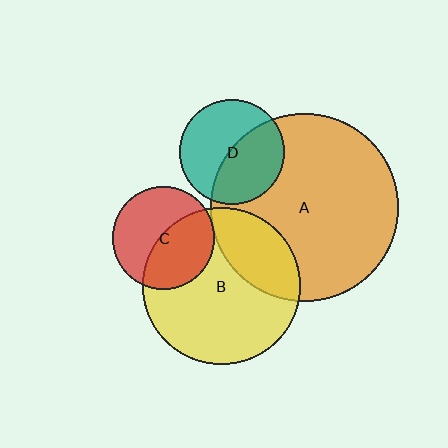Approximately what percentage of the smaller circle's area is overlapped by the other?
Approximately 50%.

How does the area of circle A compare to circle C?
Approximately 3.4 times.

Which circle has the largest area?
Circle A (orange).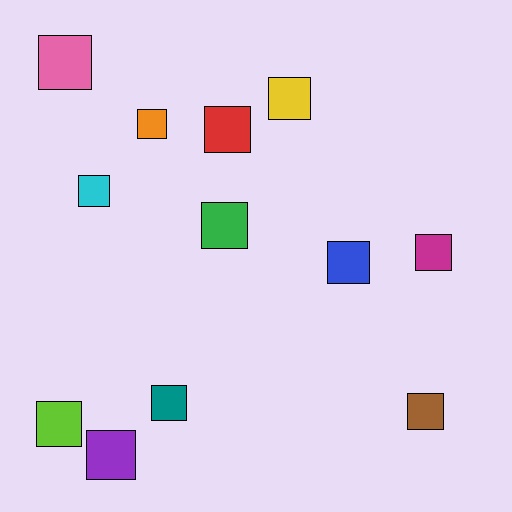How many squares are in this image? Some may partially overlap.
There are 12 squares.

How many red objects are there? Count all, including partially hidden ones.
There is 1 red object.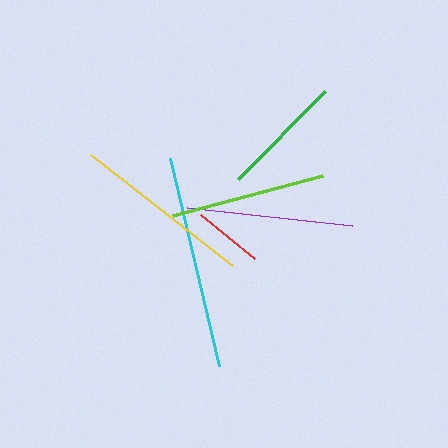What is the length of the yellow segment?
The yellow segment is approximately 180 pixels long.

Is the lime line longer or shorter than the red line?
The lime line is longer than the red line.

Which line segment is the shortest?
The red line is the shortest at approximately 69 pixels.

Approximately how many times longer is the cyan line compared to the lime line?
The cyan line is approximately 1.4 times the length of the lime line.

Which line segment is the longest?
The cyan line is the longest at approximately 214 pixels.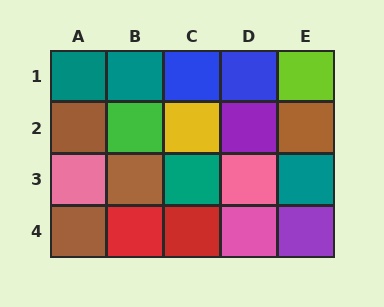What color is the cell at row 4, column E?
Purple.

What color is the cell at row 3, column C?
Teal.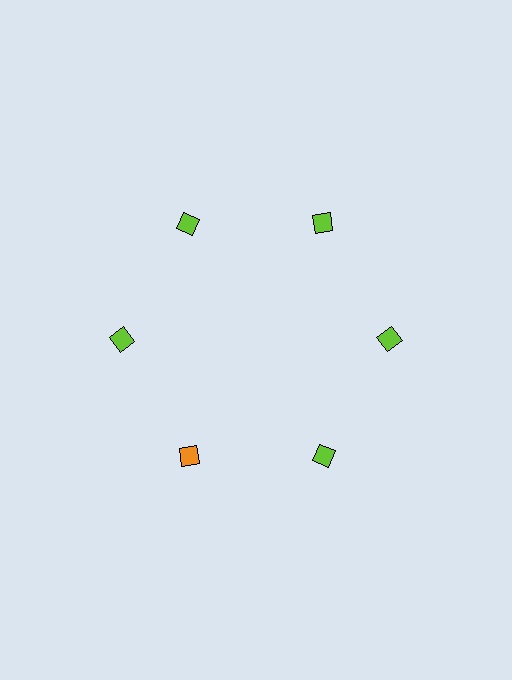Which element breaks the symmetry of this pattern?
The orange diamond at roughly the 7 o'clock position breaks the symmetry. All other shapes are lime diamonds.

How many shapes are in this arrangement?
There are 6 shapes arranged in a ring pattern.